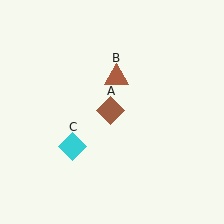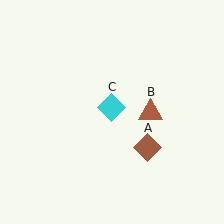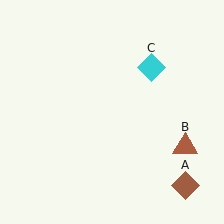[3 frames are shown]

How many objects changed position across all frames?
3 objects changed position: brown diamond (object A), brown triangle (object B), cyan diamond (object C).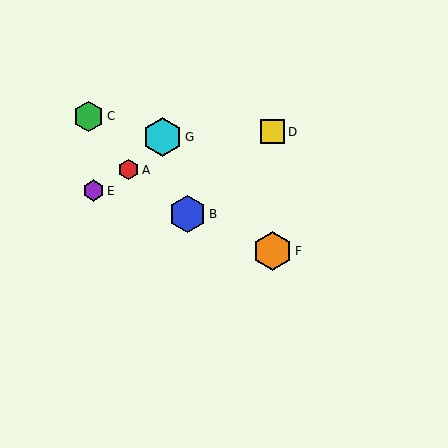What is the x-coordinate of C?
Object C is at x≈88.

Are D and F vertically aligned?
Yes, both are at x≈272.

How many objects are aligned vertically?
2 objects (D, F) are aligned vertically.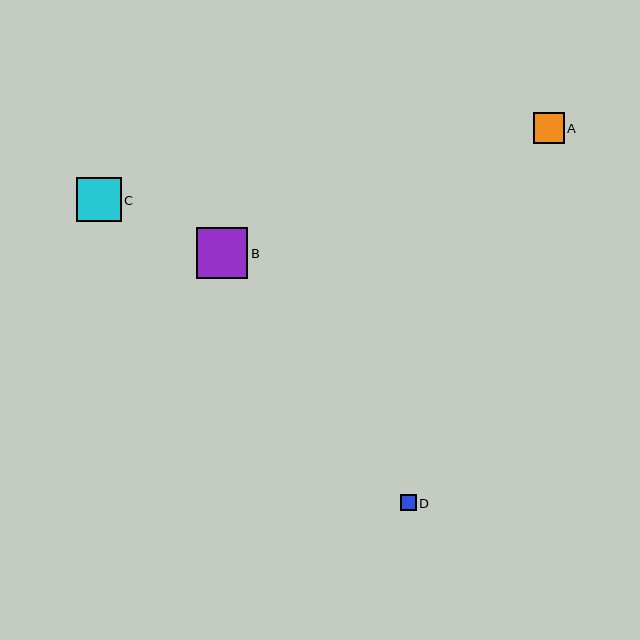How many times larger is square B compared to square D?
Square B is approximately 3.4 times the size of square D.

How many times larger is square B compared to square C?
Square B is approximately 1.1 times the size of square C.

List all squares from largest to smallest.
From largest to smallest: B, C, A, D.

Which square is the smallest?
Square D is the smallest with a size of approximately 15 pixels.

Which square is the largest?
Square B is the largest with a size of approximately 51 pixels.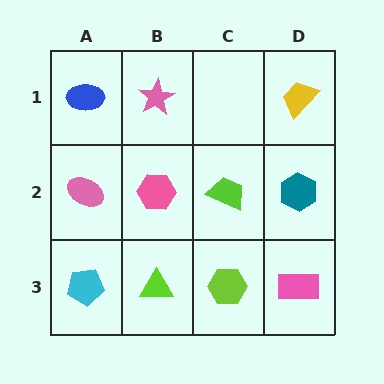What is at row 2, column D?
A teal hexagon.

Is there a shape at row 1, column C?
No, that cell is empty.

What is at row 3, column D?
A pink rectangle.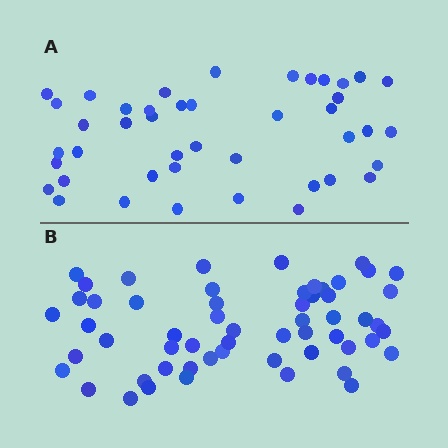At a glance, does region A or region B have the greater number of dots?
Region B (the bottom region) has more dots.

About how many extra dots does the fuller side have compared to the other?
Region B has approximately 15 more dots than region A.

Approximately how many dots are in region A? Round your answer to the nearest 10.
About 40 dots. (The exact count is 43, which rounds to 40.)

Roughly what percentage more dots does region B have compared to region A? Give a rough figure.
About 35% more.